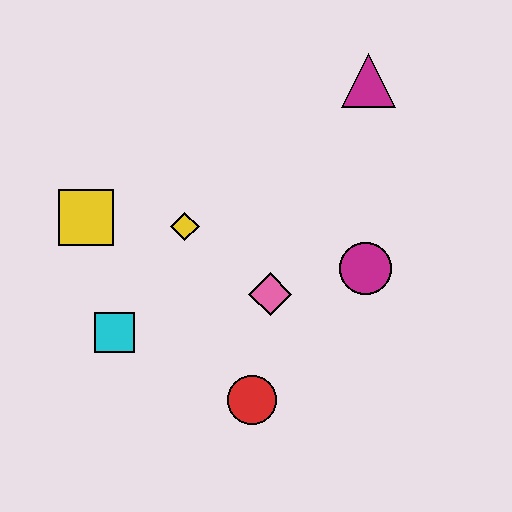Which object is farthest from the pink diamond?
The magenta triangle is farthest from the pink diamond.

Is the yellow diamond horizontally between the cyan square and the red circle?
Yes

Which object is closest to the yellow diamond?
The yellow square is closest to the yellow diamond.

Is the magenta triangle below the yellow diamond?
No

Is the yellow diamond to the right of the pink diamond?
No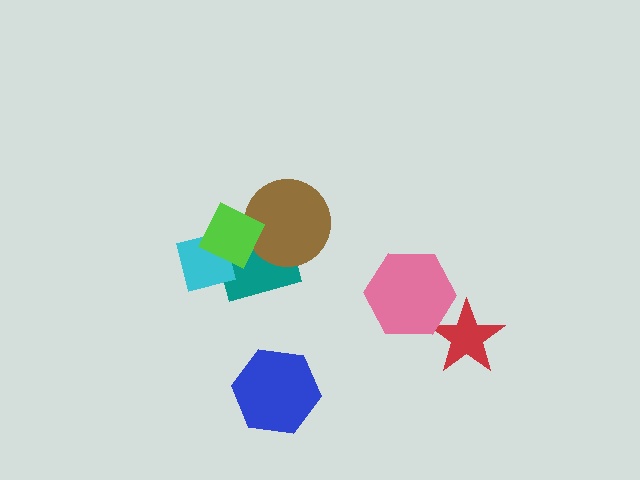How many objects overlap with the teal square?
3 objects overlap with the teal square.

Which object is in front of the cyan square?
The lime diamond is in front of the cyan square.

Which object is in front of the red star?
The pink hexagon is in front of the red star.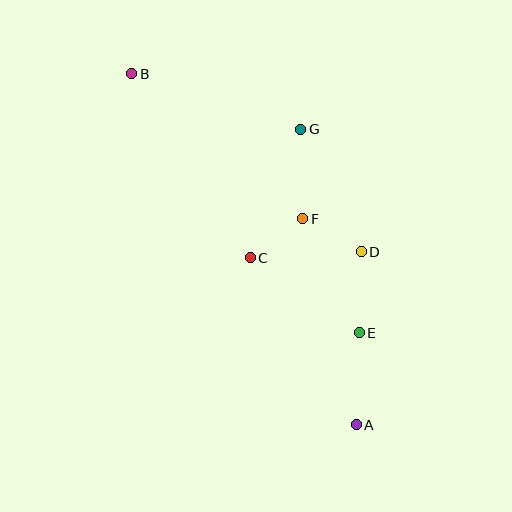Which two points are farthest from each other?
Points A and B are farthest from each other.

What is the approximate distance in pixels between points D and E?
The distance between D and E is approximately 81 pixels.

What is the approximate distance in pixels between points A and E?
The distance between A and E is approximately 92 pixels.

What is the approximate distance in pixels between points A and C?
The distance between A and C is approximately 197 pixels.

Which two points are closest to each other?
Points C and F are closest to each other.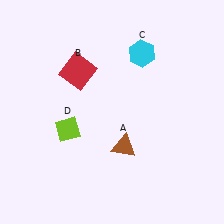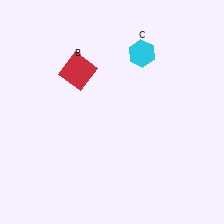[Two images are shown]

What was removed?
The brown triangle (A), the lime diamond (D) were removed in Image 2.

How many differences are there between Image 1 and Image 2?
There are 2 differences between the two images.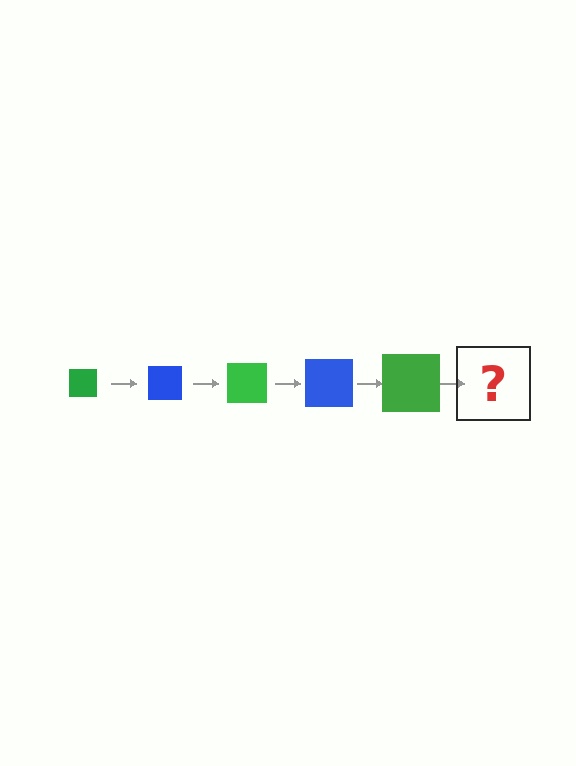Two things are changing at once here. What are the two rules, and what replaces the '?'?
The two rules are that the square grows larger each step and the color cycles through green and blue. The '?' should be a blue square, larger than the previous one.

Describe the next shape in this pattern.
It should be a blue square, larger than the previous one.